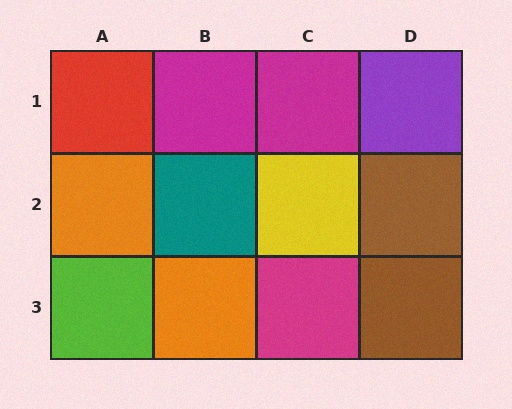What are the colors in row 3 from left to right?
Lime, orange, magenta, brown.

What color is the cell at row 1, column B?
Magenta.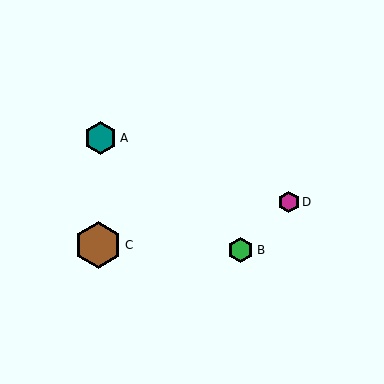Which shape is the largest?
The brown hexagon (labeled C) is the largest.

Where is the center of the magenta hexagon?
The center of the magenta hexagon is at (289, 202).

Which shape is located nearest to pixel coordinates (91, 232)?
The brown hexagon (labeled C) at (98, 245) is nearest to that location.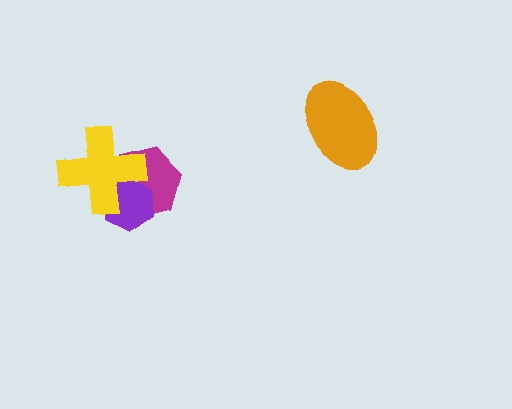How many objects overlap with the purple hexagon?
2 objects overlap with the purple hexagon.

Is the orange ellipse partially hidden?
No, no other shape covers it.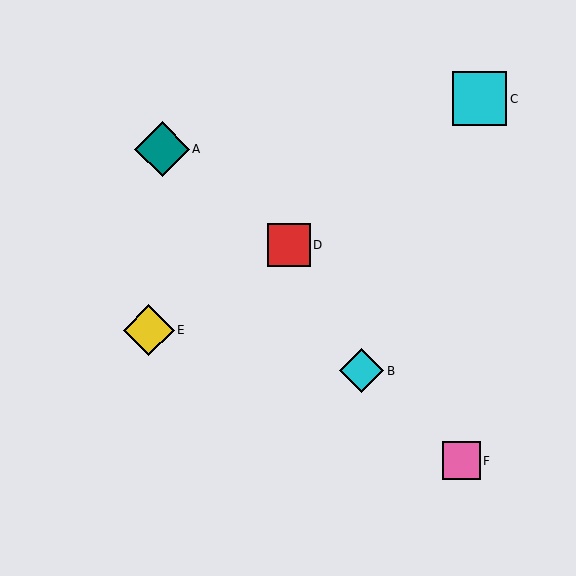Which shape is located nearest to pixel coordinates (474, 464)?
The pink square (labeled F) at (461, 461) is nearest to that location.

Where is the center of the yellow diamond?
The center of the yellow diamond is at (149, 330).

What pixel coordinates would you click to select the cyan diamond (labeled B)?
Click at (362, 371) to select the cyan diamond B.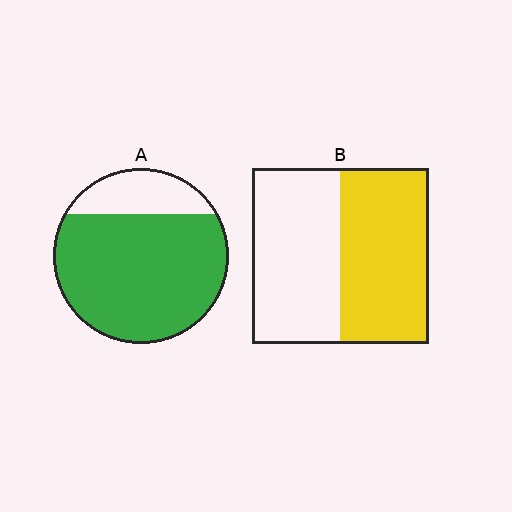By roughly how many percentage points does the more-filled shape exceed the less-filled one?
By roughly 30 percentage points (A over B).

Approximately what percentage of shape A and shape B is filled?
A is approximately 80% and B is approximately 50%.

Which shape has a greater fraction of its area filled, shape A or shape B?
Shape A.